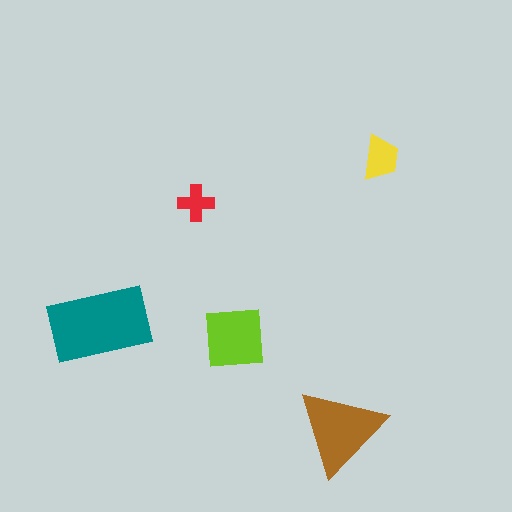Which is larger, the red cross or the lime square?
The lime square.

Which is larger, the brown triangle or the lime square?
The brown triangle.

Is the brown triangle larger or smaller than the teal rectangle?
Smaller.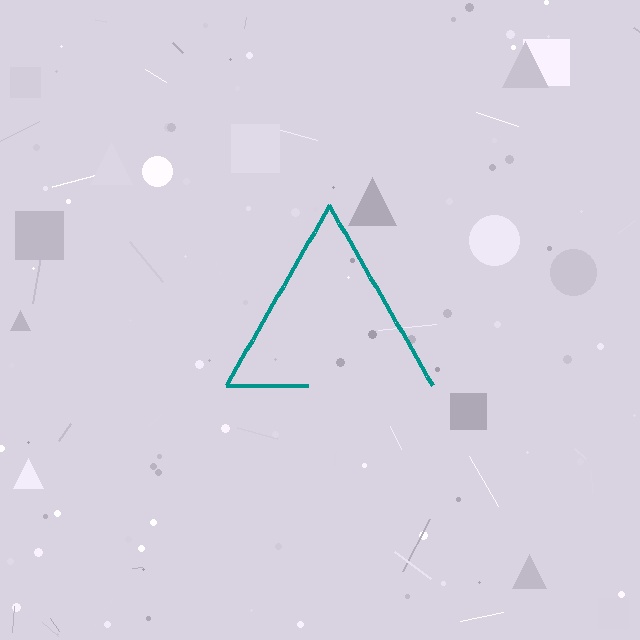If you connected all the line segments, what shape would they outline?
They would outline a triangle.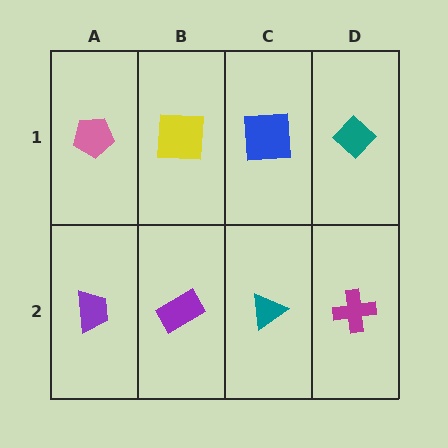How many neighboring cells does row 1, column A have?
2.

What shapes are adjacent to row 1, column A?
A purple trapezoid (row 2, column A), a yellow square (row 1, column B).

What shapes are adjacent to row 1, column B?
A purple rectangle (row 2, column B), a pink pentagon (row 1, column A), a blue square (row 1, column C).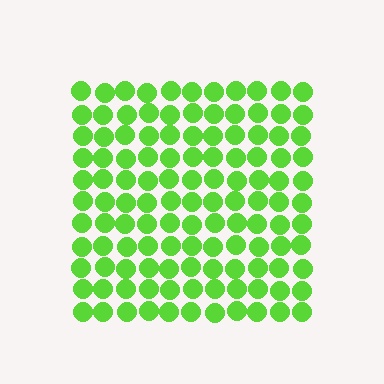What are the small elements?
The small elements are circles.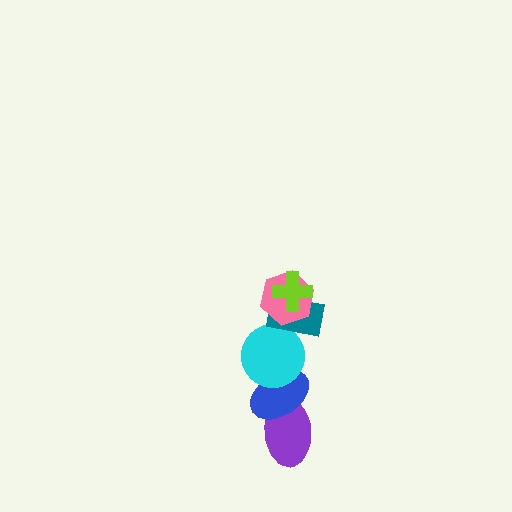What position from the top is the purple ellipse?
The purple ellipse is 6th from the top.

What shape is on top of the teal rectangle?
The pink hexagon is on top of the teal rectangle.